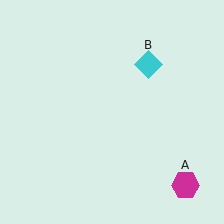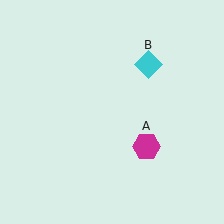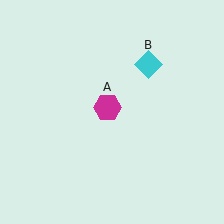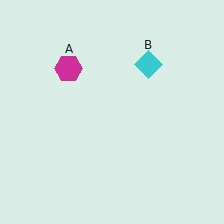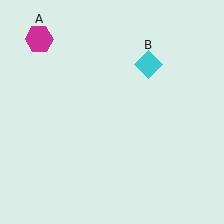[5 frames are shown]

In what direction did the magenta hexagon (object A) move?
The magenta hexagon (object A) moved up and to the left.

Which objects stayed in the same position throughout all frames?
Cyan diamond (object B) remained stationary.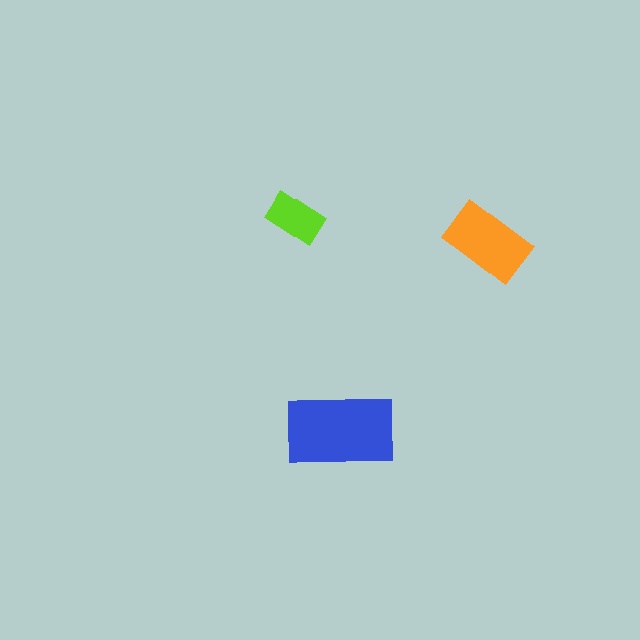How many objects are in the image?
There are 3 objects in the image.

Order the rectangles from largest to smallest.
the blue one, the orange one, the lime one.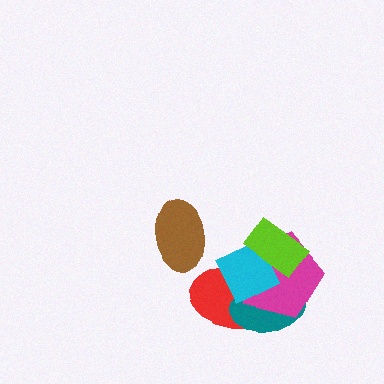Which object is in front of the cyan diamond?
The lime rectangle is in front of the cyan diamond.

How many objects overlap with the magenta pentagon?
4 objects overlap with the magenta pentagon.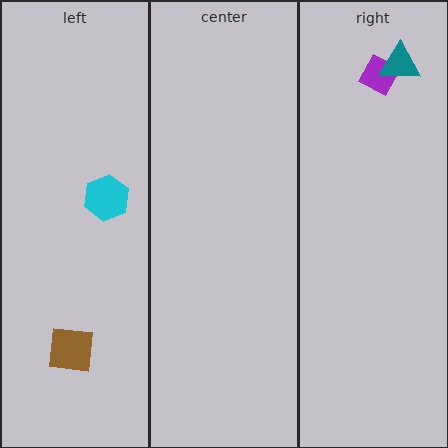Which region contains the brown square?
The left region.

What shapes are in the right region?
The purple diamond, the teal triangle.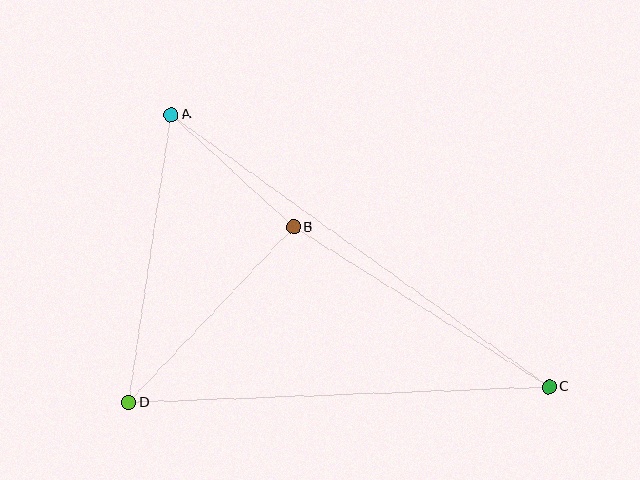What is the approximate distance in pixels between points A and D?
The distance between A and D is approximately 291 pixels.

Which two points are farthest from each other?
Points A and C are farthest from each other.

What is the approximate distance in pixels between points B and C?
The distance between B and C is approximately 301 pixels.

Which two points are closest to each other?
Points A and B are closest to each other.